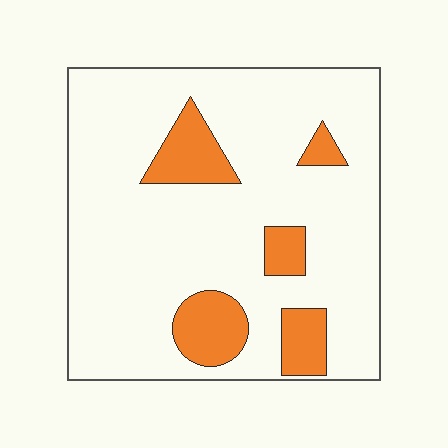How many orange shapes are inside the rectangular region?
5.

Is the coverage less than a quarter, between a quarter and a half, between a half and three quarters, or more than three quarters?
Less than a quarter.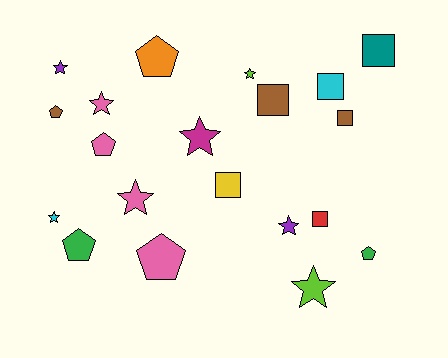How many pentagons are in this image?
There are 6 pentagons.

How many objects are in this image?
There are 20 objects.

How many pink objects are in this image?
There are 4 pink objects.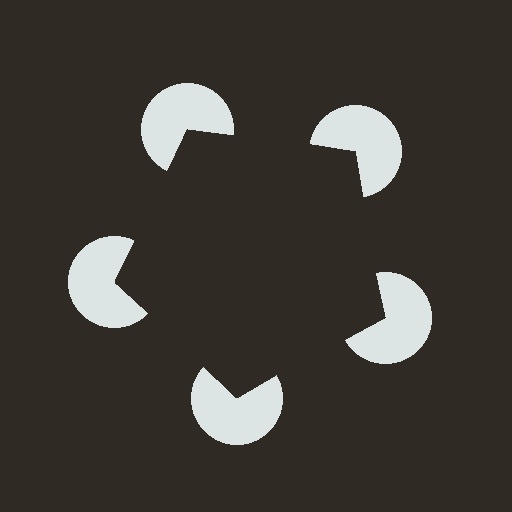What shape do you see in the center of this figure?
An illusory pentagon — its edges are inferred from the aligned wedge cuts in the pac-man discs, not physically drawn.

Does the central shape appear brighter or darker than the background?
It typically appears slightly darker than the background, even though no actual brightness change is drawn.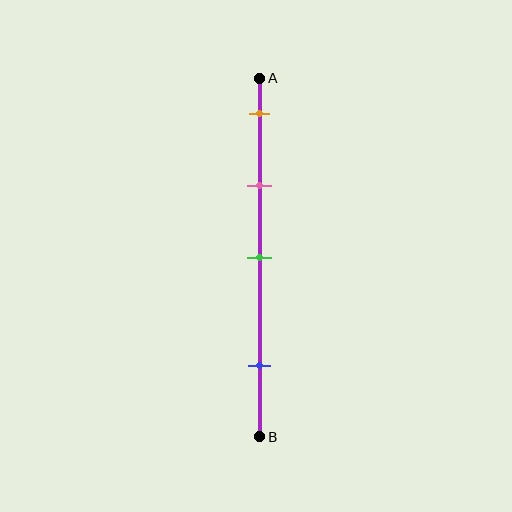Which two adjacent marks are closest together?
The orange and pink marks are the closest adjacent pair.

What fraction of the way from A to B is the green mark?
The green mark is approximately 50% (0.5) of the way from A to B.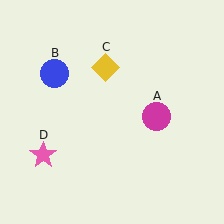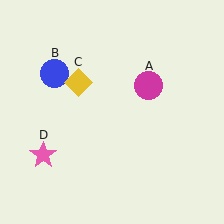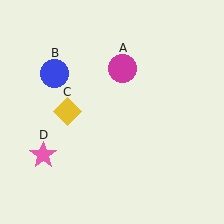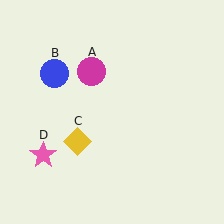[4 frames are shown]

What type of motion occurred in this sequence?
The magenta circle (object A), yellow diamond (object C) rotated counterclockwise around the center of the scene.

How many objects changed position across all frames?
2 objects changed position: magenta circle (object A), yellow diamond (object C).